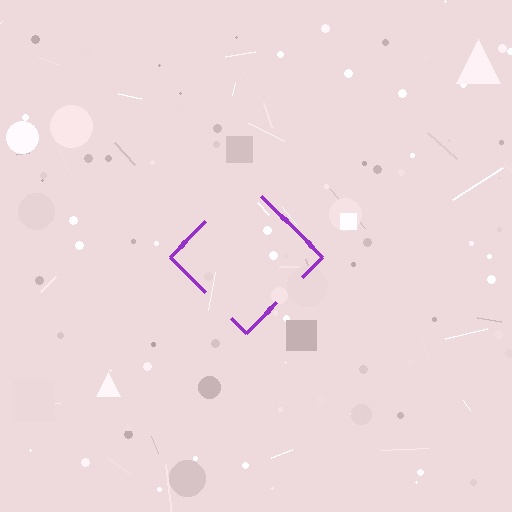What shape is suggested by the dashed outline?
The dashed outline suggests a diamond.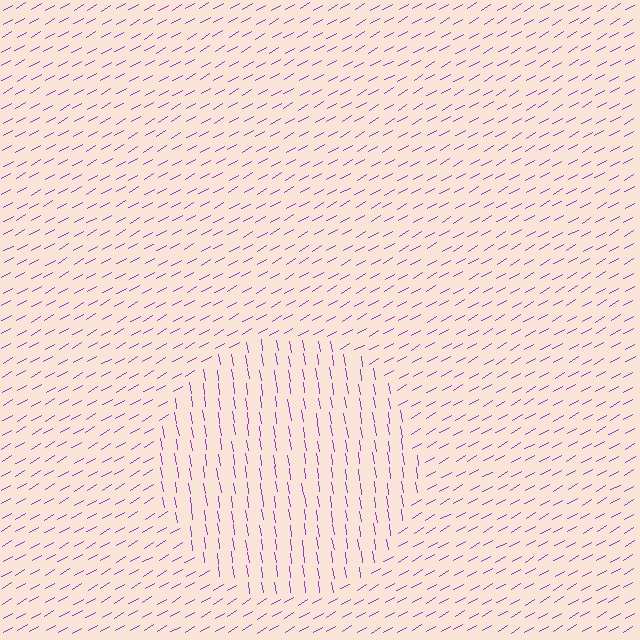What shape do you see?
I see a circle.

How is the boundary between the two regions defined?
The boundary is defined purely by a change in line orientation (approximately 69 degrees difference). All lines are the same color and thickness.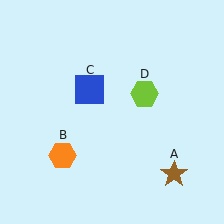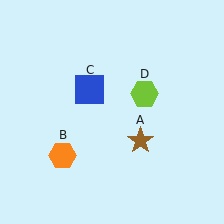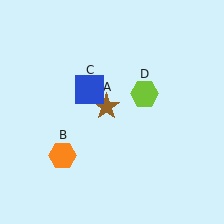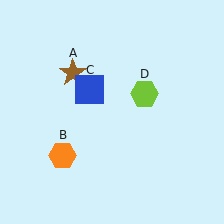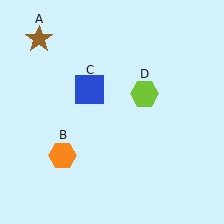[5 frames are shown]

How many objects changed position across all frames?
1 object changed position: brown star (object A).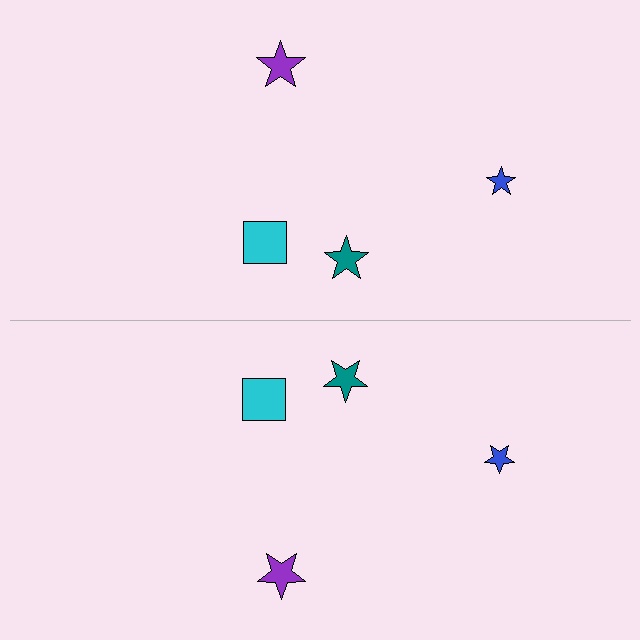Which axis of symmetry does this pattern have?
The pattern has a horizontal axis of symmetry running through the center of the image.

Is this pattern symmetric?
Yes, this pattern has bilateral (reflection) symmetry.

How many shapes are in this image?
There are 8 shapes in this image.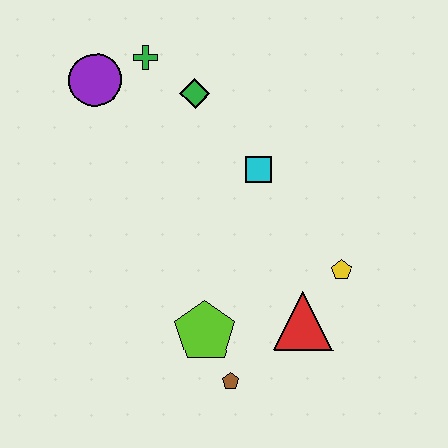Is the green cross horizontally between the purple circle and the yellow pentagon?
Yes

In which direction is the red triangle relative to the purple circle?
The red triangle is below the purple circle.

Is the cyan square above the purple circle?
No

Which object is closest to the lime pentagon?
The brown pentagon is closest to the lime pentagon.